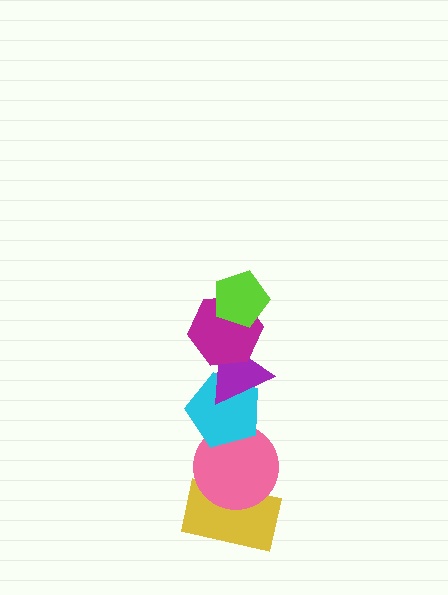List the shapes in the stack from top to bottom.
From top to bottom: the lime pentagon, the magenta hexagon, the purple triangle, the cyan pentagon, the pink circle, the yellow rectangle.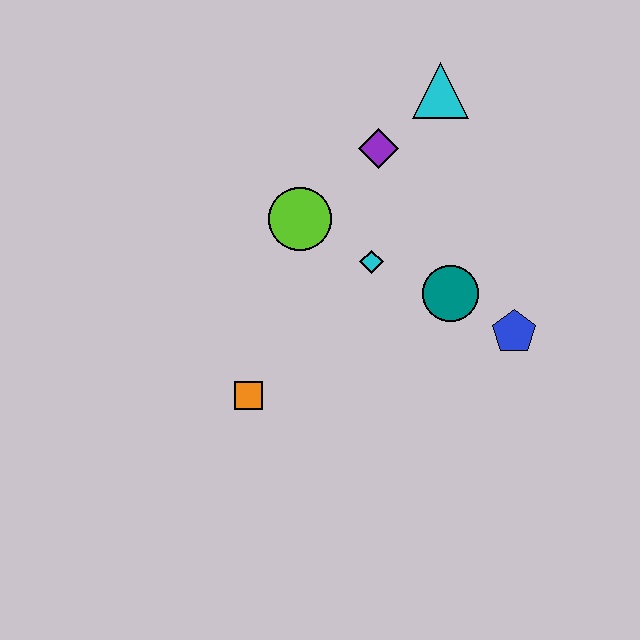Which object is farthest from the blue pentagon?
The orange square is farthest from the blue pentagon.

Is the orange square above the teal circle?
No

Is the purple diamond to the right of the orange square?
Yes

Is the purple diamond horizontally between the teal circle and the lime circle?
Yes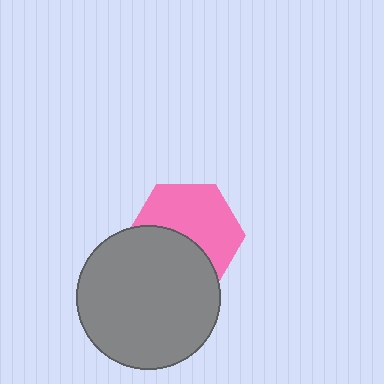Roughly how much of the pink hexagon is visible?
About half of it is visible (roughly 57%).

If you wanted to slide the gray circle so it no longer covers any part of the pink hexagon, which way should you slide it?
Slide it down — that is the most direct way to separate the two shapes.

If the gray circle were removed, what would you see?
You would see the complete pink hexagon.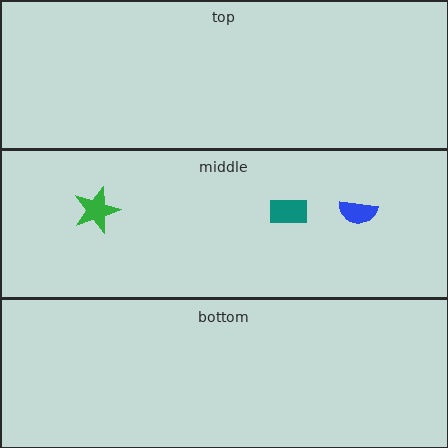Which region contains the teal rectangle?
The middle region.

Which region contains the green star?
The middle region.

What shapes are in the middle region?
The green star, the blue semicircle, the teal rectangle.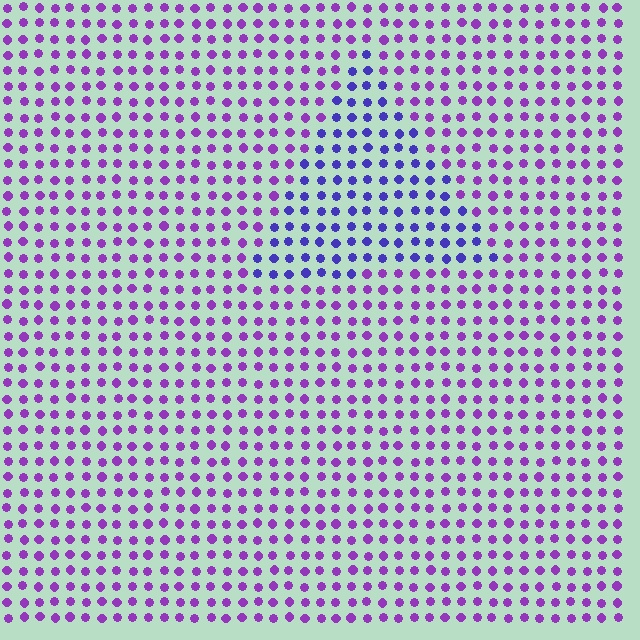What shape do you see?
I see a triangle.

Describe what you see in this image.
The image is filled with small purple elements in a uniform arrangement. A triangle-shaped region is visible where the elements are tinted to a slightly different hue, forming a subtle color boundary.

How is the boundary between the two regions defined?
The boundary is defined purely by a slight shift in hue (about 37 degrees). Spacing, size, and orientation are identical on both sides.